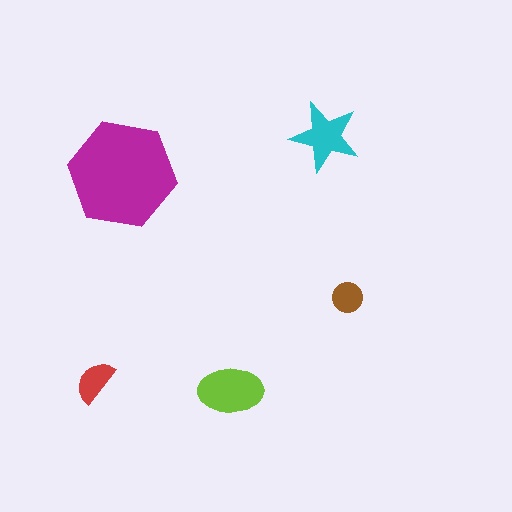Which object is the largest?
The magenta hexagon.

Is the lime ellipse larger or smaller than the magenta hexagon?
Smaller.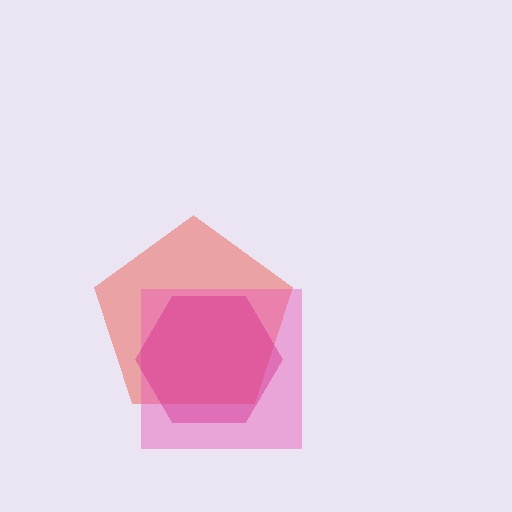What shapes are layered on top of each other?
The layered shapes are: a red pentagon, a pink square, a magenta hexagon.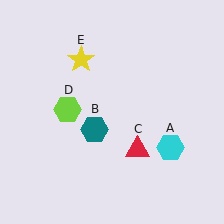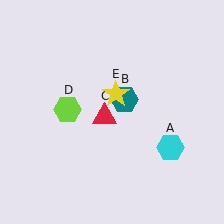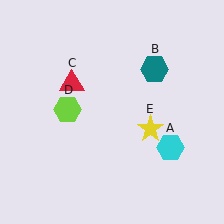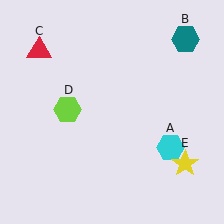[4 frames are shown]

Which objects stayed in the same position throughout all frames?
Cyan hexagon (object A) and lime hexagon (object D) remained stationary.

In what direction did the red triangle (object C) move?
The red triangle (object C) moved up and to the left.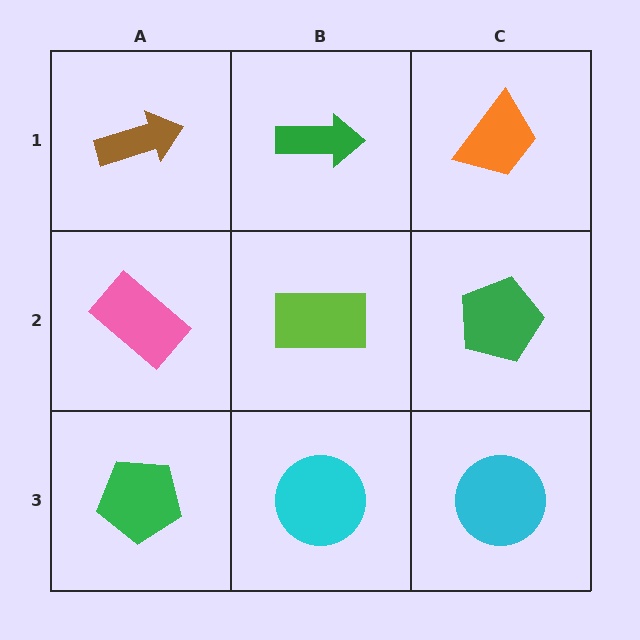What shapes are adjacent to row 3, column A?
A pink rectangle (row 2, column A), a cyan circle (row 3, column B).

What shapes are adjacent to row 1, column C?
A green pentagon (row 2, column C), a green arrow (row 1, column B).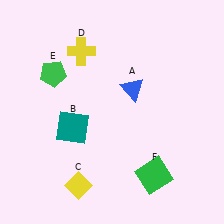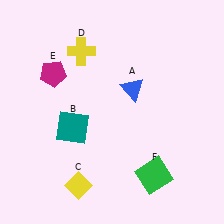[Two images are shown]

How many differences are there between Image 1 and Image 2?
There is 1 difference between the two images.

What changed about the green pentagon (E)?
In Image 1, E is green. In Image 2, it changed to magenta.